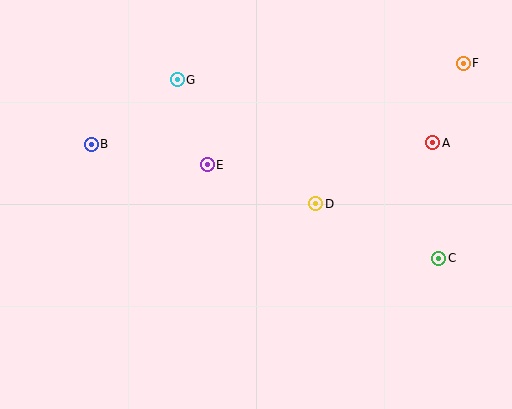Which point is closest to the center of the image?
Point D at (316, 204) is closest to the center.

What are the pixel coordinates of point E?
Point E is at (207, 165).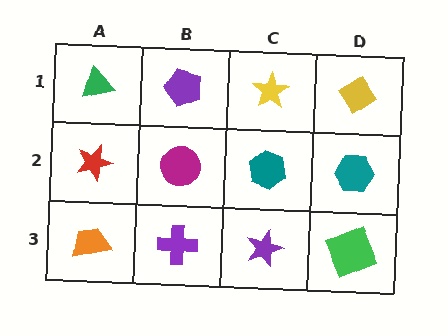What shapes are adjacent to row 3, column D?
A teal hexagon (row 2, column D), a purple star (row 3, column C).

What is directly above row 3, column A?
A red star.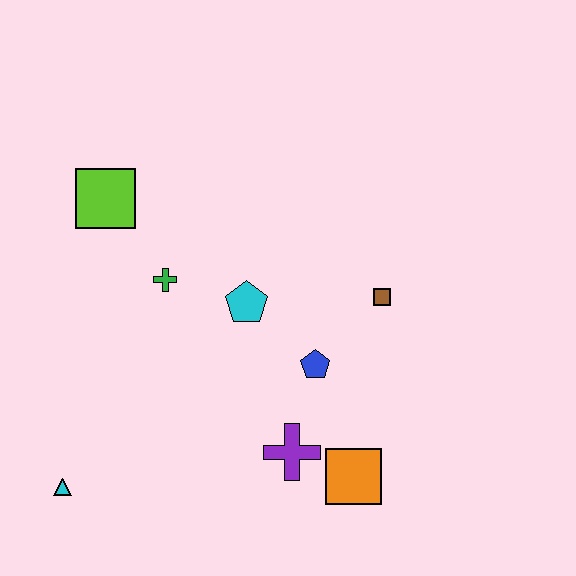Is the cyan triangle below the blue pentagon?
Yes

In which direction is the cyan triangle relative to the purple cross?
The cyan triangle is to the left of the purple cross.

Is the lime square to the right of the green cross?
No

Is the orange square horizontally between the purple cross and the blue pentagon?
No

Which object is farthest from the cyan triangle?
The brown square is farthest from the cyan triangle.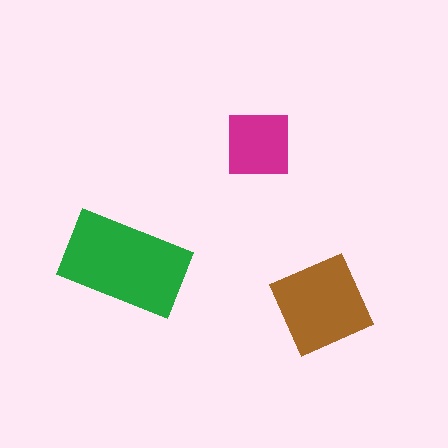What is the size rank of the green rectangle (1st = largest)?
1st.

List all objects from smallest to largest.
The magenta square, the brown diamond, the green rectangle.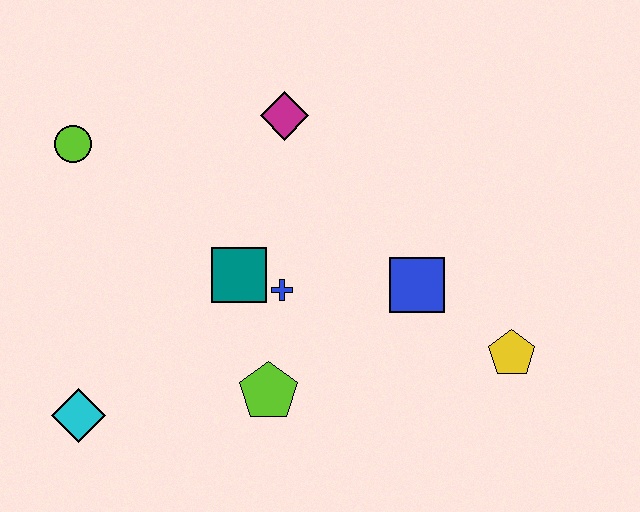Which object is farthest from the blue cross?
The lime circle is farthest from the blue cross.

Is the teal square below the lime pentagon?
No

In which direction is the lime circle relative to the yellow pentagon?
The lime circle is to the left of the yellow pentagon.